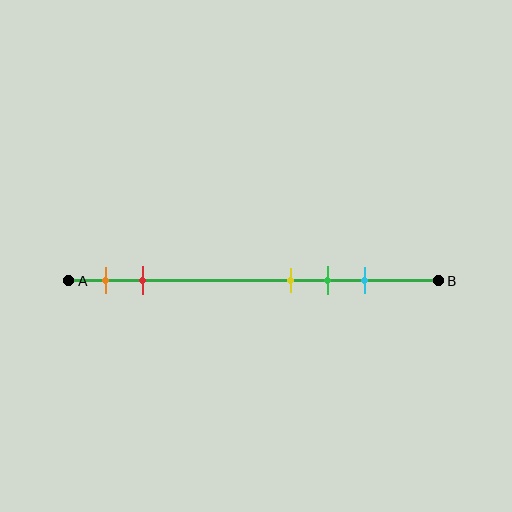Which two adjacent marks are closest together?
The yellow and green marks are the closest adjacent pair.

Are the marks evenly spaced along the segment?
No, the marks are not evenly spaced.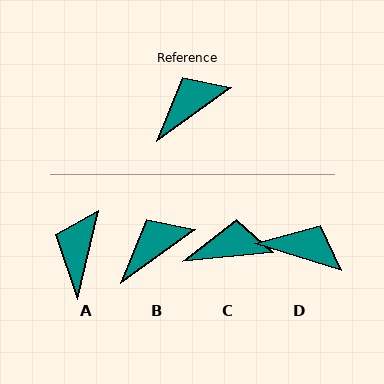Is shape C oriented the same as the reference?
No, it is off by about 30 degrees.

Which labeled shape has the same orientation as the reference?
B.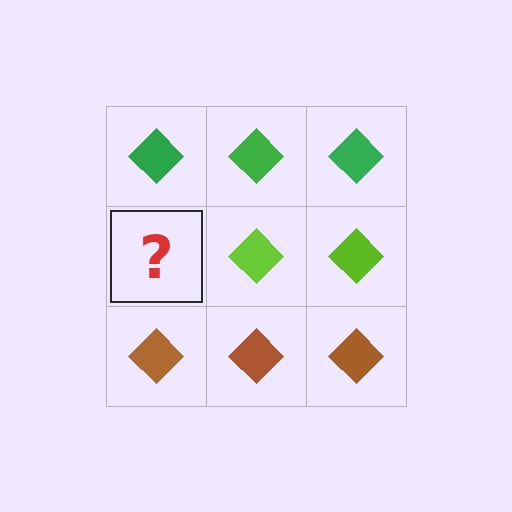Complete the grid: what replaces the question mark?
The question mark should be replaced with a lime diamond.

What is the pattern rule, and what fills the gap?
The rule is that each row has a consistent color. The gap should be filled with a lime diamond.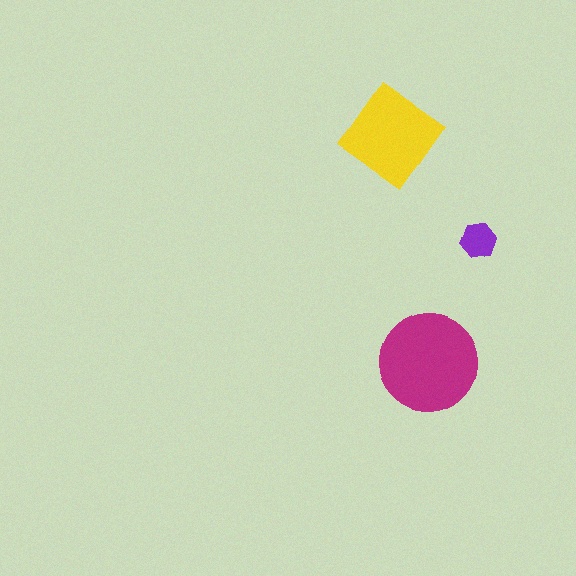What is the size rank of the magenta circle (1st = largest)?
1st.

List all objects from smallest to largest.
The purple hexagon, the yellow diamond, the magenta circle.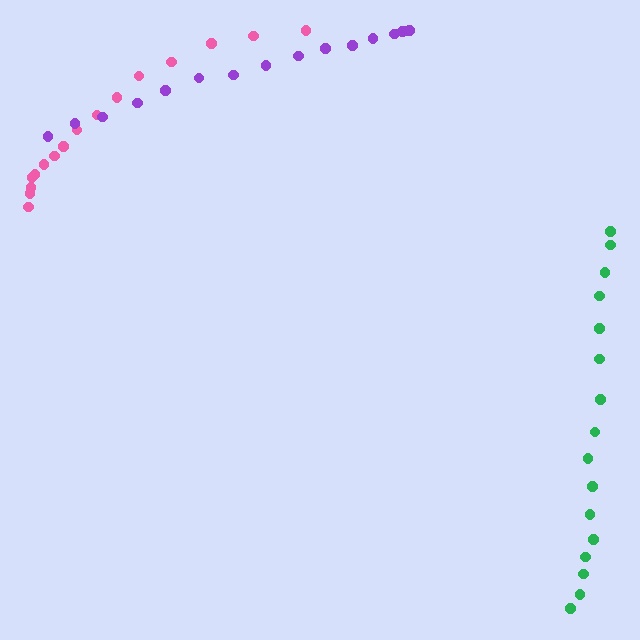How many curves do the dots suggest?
There are 3 distinct paths.